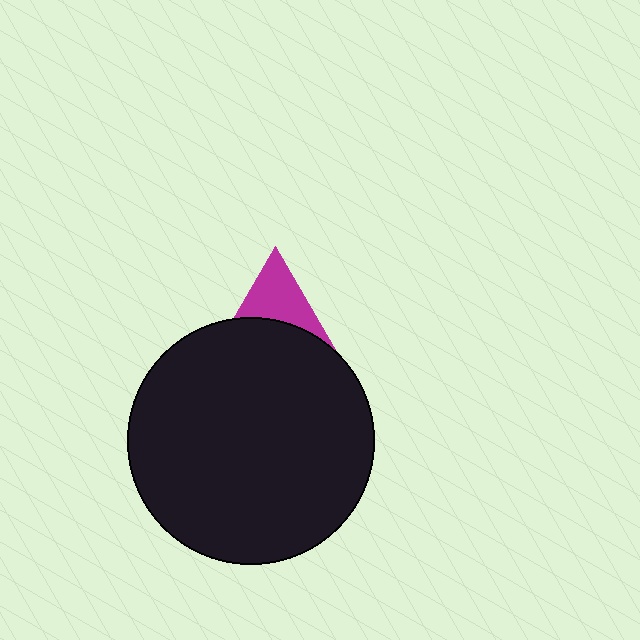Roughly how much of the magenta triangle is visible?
A small part of it is visible (roughly 43%).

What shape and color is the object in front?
The object in front is a black circle.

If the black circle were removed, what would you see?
You would see the complete magenta triangle.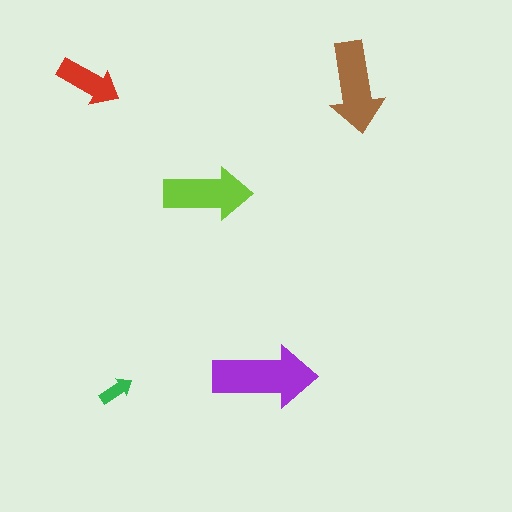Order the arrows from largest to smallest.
the purple one, the brown one, the lime one, the red one, the green one.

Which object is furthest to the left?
The red arrow is leftmost.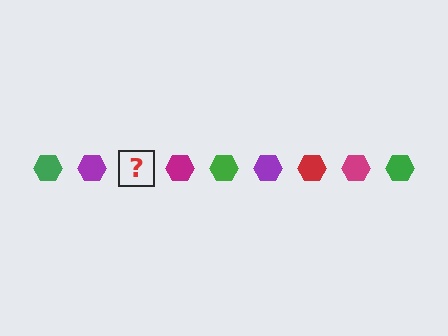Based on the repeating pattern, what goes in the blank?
The blank should be a red hexagon.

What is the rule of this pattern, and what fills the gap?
The rule is that the pattern cycles through green, purple, red, magenta hexagons. The gap should be filled with a red hexagon.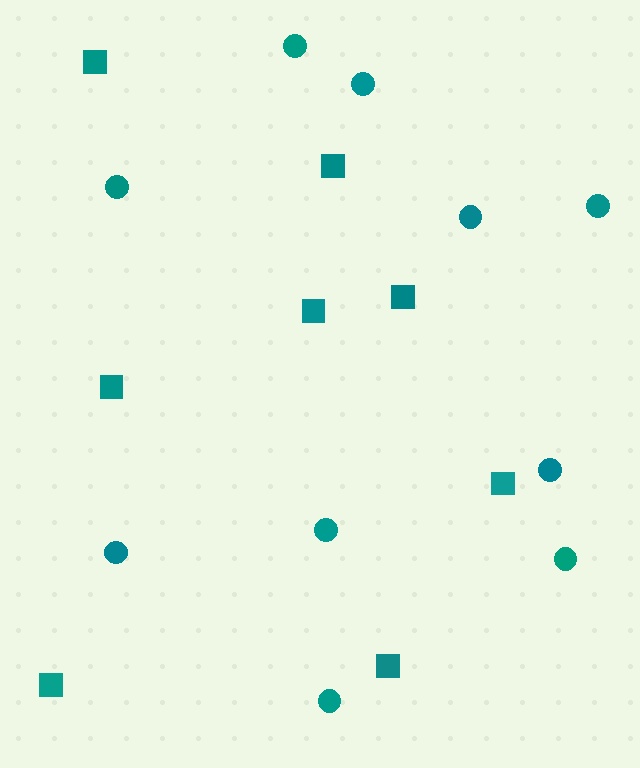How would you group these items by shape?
There are 2 groups: one group of squares (8) and one group of circles (10).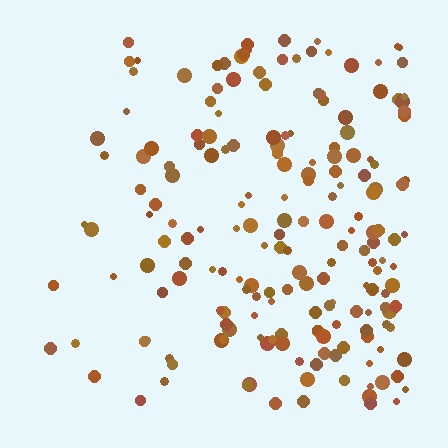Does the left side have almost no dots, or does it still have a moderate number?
Still a moderate number, just noticeably fewer than the right.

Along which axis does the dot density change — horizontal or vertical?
Horizontal.